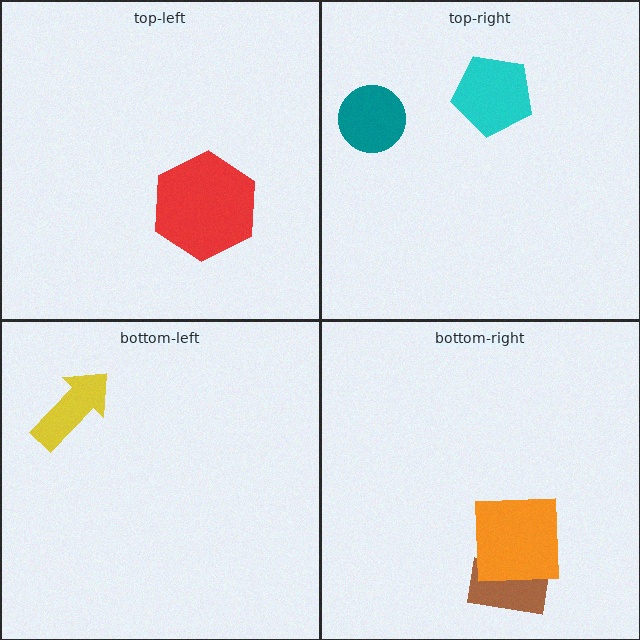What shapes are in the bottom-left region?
The yellow arrow.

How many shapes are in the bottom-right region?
2.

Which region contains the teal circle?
The top-right region.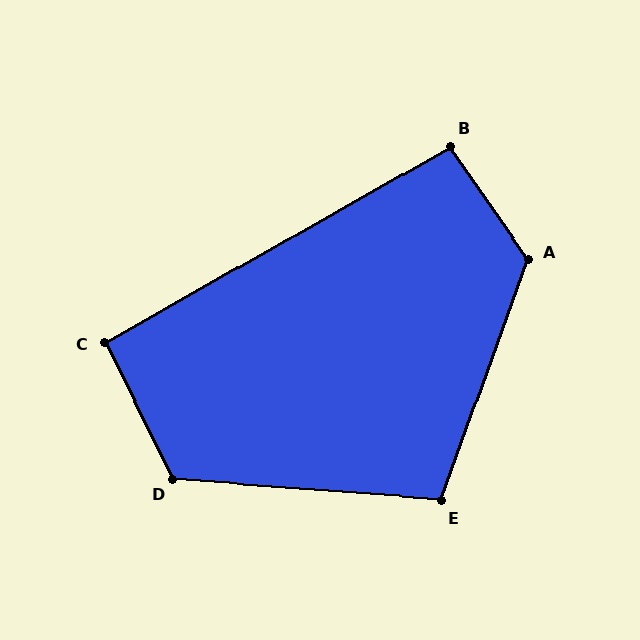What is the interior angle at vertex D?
Approximately 121 degrees (obtuse).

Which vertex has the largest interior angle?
A, at approximately 125 degrees.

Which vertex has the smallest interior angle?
C, at approximately 93 degrees.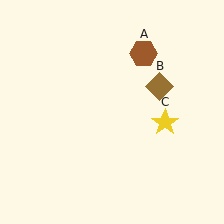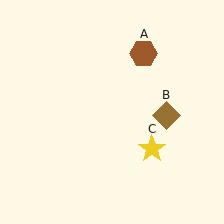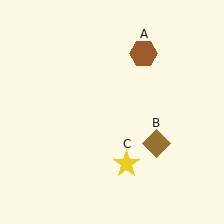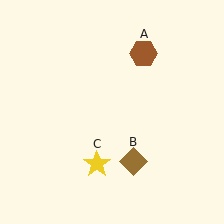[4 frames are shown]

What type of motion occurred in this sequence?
The brown diamond (object B), yellow star (object C) rotated clockwise around the center of the scene.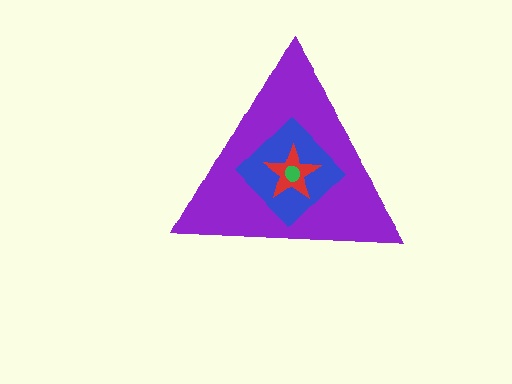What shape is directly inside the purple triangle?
The blue diamond.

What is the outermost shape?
The purple triangle.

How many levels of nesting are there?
4.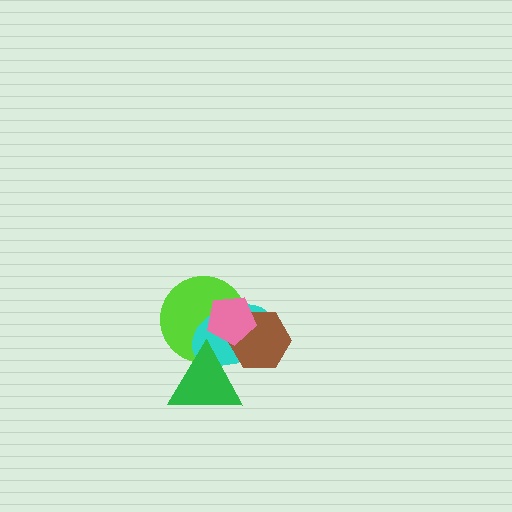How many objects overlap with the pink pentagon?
3 objects overlap with the pink pentagon.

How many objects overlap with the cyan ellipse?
4 objects overlap with the cyan ellipse.